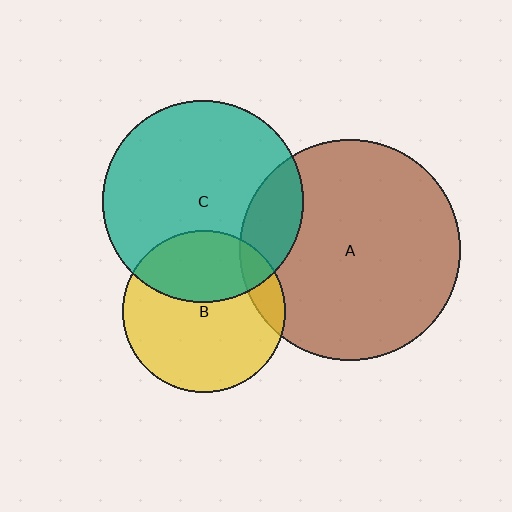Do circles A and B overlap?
Yes.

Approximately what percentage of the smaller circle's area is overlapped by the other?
Approximately 10%.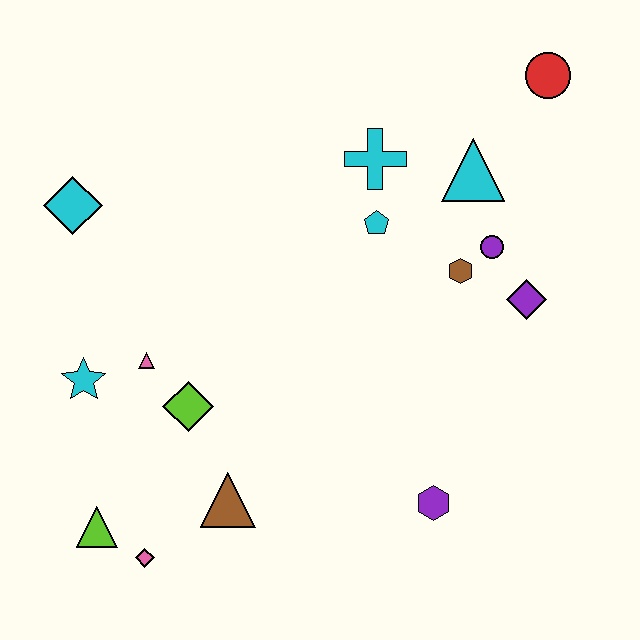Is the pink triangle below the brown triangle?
No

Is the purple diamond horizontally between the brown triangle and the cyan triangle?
No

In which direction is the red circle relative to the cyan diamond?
The red circle is to the right of the cyan diamond.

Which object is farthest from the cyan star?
The red circle is farthest from the cyan star.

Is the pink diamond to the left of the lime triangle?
No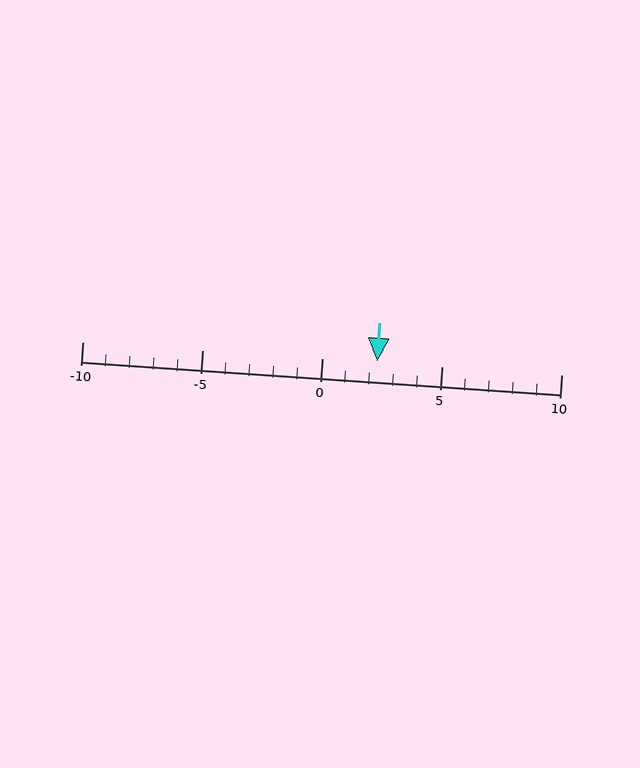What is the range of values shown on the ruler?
The ruler shows values from -10 to 10.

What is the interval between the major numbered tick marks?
The major tick marks are spaced 5 units apart.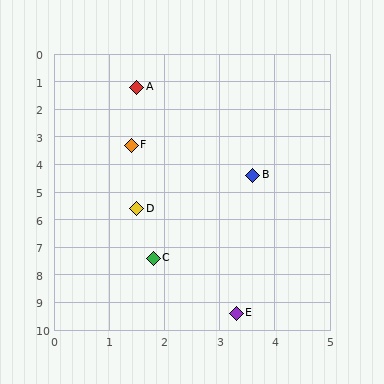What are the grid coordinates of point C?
Point C is at approximately (1.8, 7.4).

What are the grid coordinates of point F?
Point F is at approximately (1.4, 3.3).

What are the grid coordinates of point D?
Point D is at approximately (1.5, 5.6).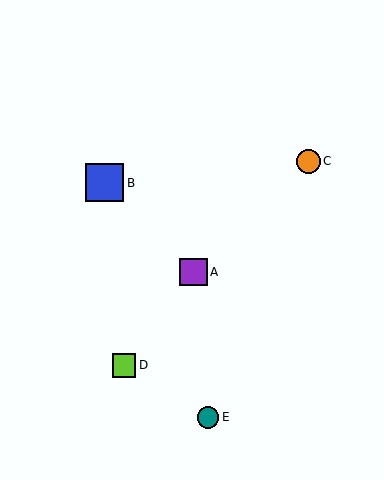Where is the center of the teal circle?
The center of the teal circle is at (208, 417).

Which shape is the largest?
The blue square (labeled B) is the largest.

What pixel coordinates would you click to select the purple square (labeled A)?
Click at (193, 272) to select the purple square A.